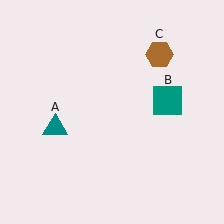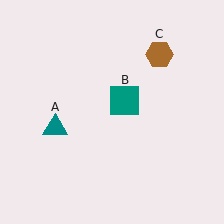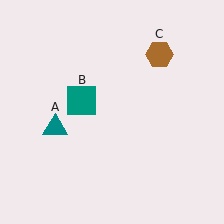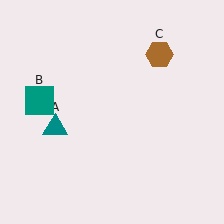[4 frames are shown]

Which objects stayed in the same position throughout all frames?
Teal triangle (object A) and brown hexagon (object C) remained stationary.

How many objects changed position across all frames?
1 object changed position: teal square (object B).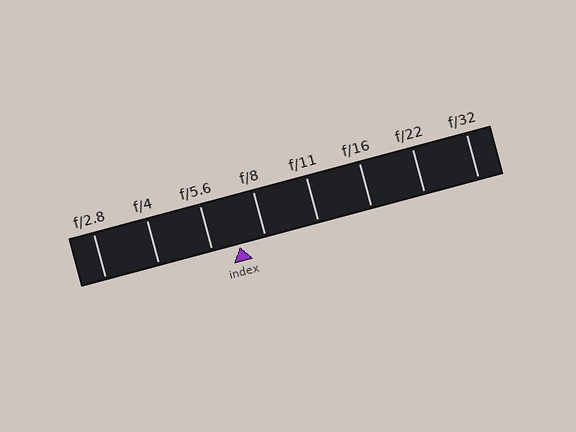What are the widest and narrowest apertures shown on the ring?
The widest aperture shown is f/2.8 and the narrowest is f/32.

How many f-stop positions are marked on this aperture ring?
There are 8 f-stop positions marked.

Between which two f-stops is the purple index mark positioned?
The index mark is between f/5.6 and f/8.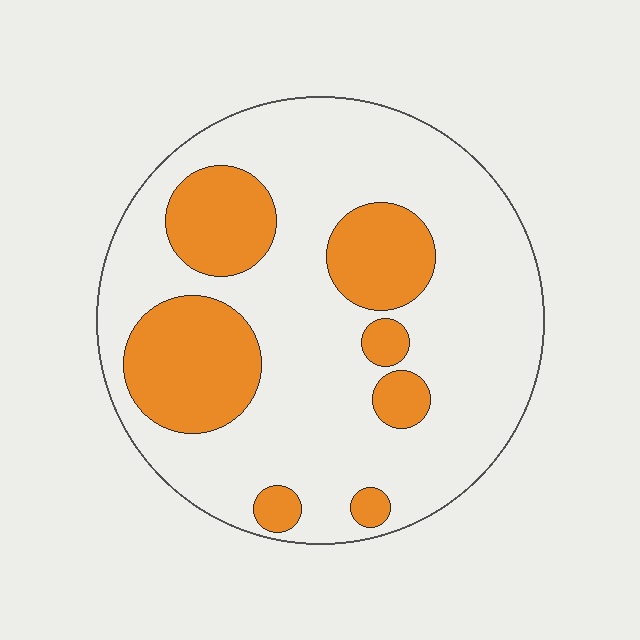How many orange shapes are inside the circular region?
7.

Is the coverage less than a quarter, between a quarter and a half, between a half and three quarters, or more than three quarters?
Between a quarter and a half.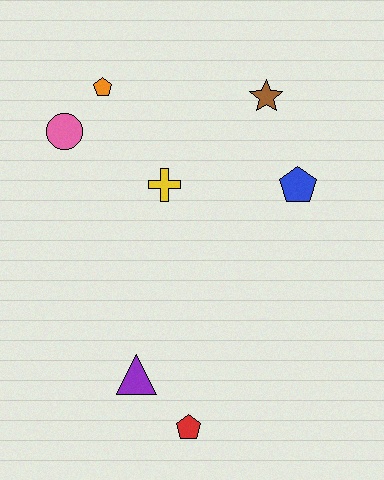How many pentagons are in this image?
There are 3 pentagons.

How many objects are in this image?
There are 7 objects.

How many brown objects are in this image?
There is 1 brown object.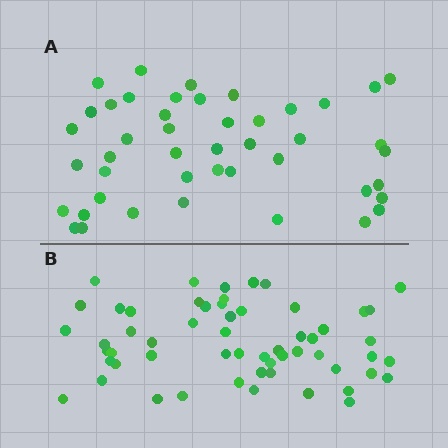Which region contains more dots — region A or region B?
Region B (the bottom region) has more dots.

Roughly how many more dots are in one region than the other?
Region B has roughly 12 or so more dots than region A.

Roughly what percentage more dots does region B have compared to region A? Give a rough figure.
About 25% more.